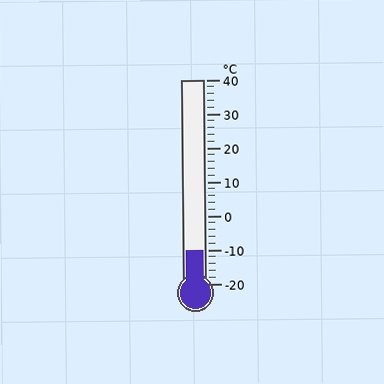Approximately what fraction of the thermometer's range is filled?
The thermometer is filled to approximately 15% of its range.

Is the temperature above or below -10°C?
The temperature is at -10°C.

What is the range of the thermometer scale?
The thermometer scale ranges from -20°C to 40°C.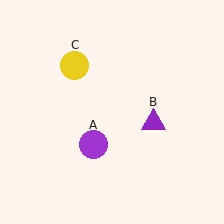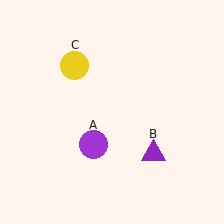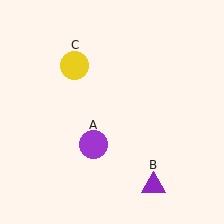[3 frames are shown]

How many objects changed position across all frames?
1 object changed position: purple triangle (object B).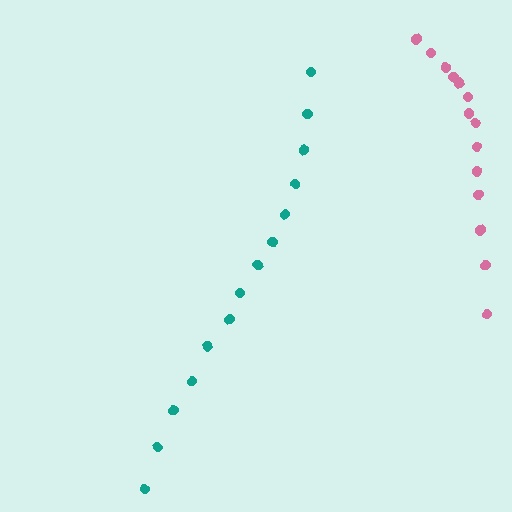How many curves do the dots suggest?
There are 2 distinct paths.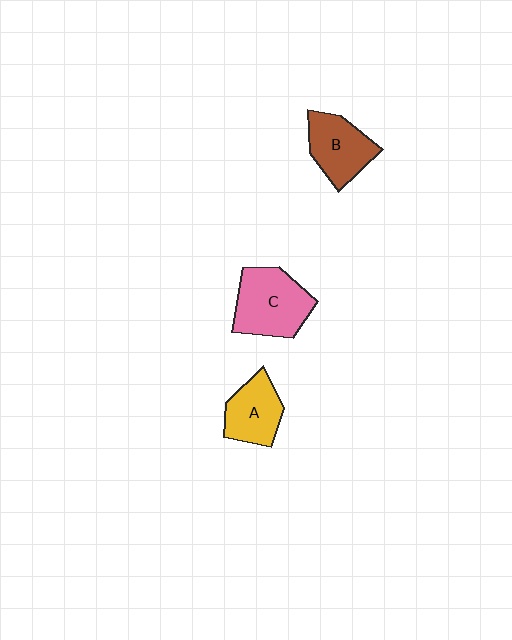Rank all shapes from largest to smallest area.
From largest to smallest: C (pink), B (brown), A (yellow).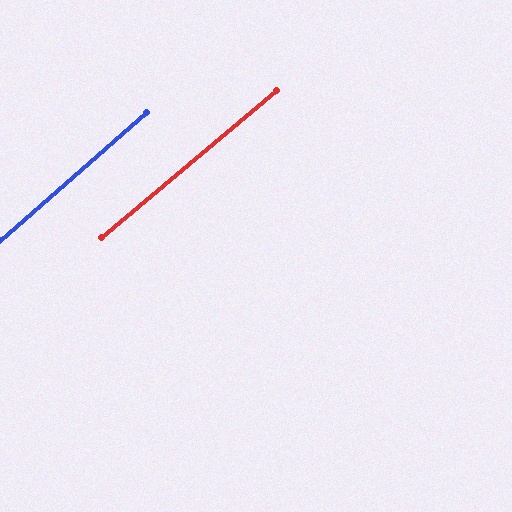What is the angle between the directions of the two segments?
Approximately 1 degree.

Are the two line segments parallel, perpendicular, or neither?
Parallel — their directions differ by only 1.2°.